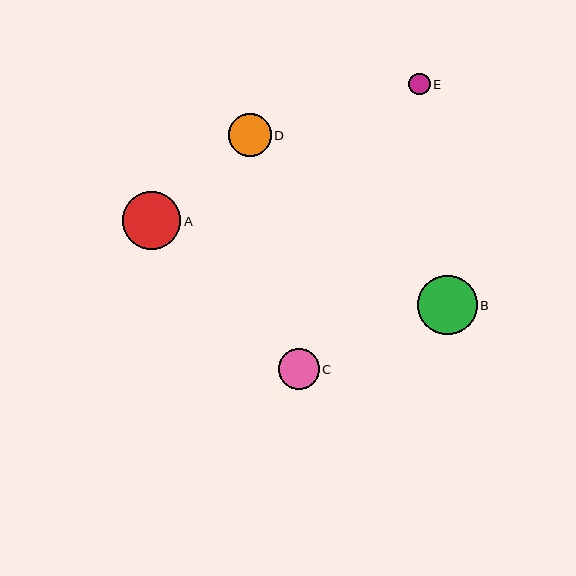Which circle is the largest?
Circle B is the largest with a size of approximately 60 pixels.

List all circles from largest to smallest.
From largest to smallest: B, A, D, C, E.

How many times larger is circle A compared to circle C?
Circle A is approximately 1.4 times the size of circle C.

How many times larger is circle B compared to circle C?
Circle B is approximately 1.5 times the size of circle C.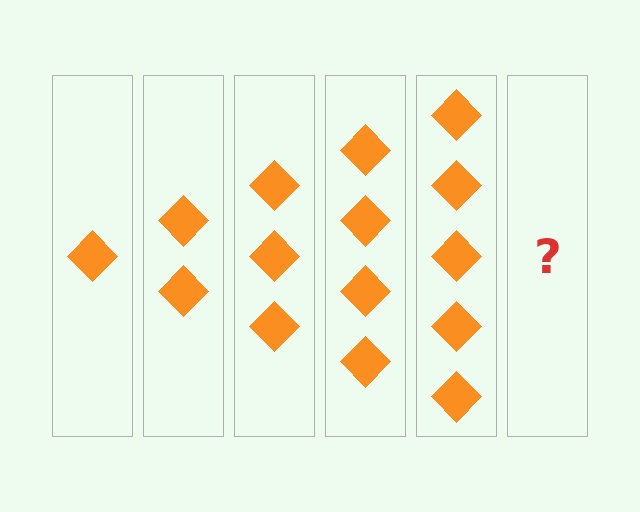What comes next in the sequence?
The next element should be 6 diamonds.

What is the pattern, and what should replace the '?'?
The pattern is that each step adds one more diamond. The '?' should be 6 diamonds.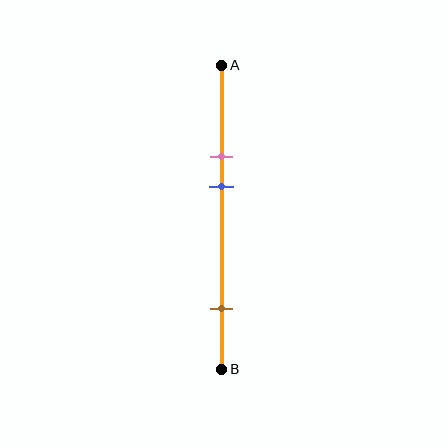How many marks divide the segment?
There are 3 marks dividing the segment.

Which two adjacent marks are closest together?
The pink and blue marks are the closest adjacent pair.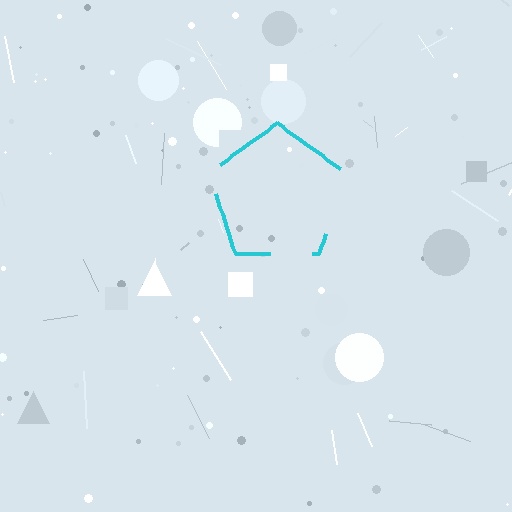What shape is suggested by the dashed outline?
The dashed outline suggests a pentagon.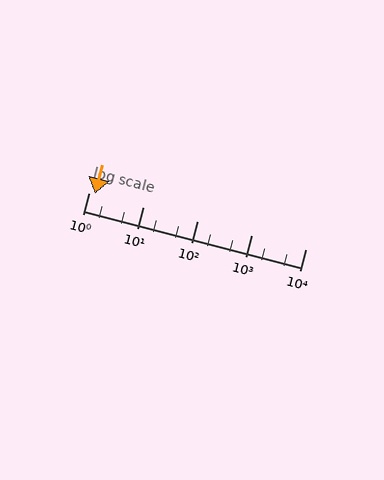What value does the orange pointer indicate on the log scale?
The pointer indicates approximately 1.3.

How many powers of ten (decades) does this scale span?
The scale spans 4 decades, from 1 to 10000.